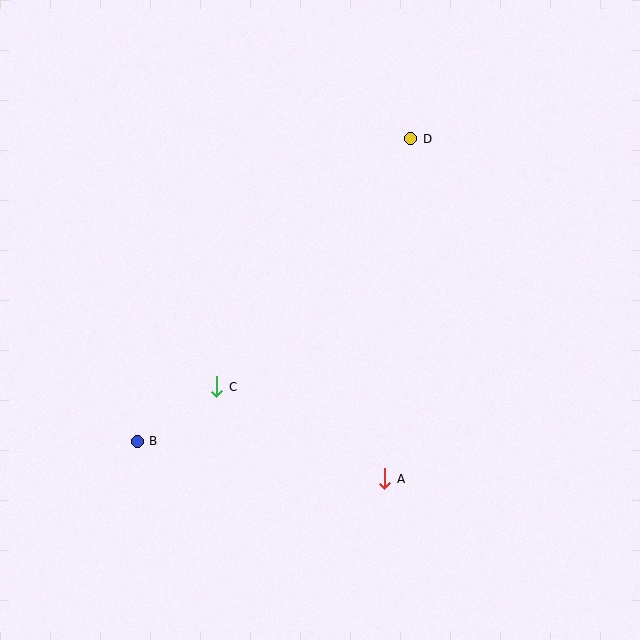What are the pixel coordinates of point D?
Point D is at (411, 139).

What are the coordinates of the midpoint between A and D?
The midpoint between A and D is at (398, 309).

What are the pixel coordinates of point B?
Point B is at (137, 441).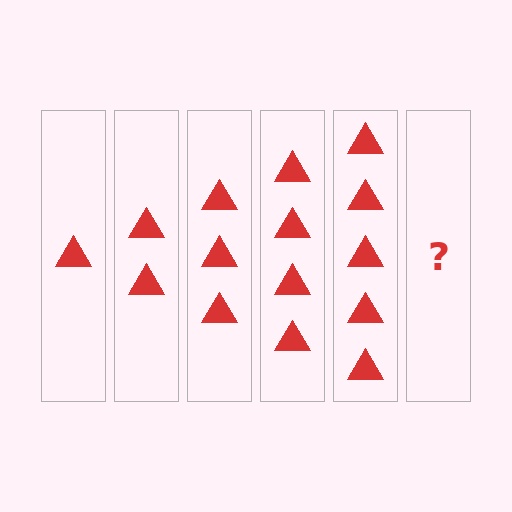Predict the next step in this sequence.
The next step is 6 triangles.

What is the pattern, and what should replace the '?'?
The pattern is that each step adds one more triangle. The '?' should be 6 triangles.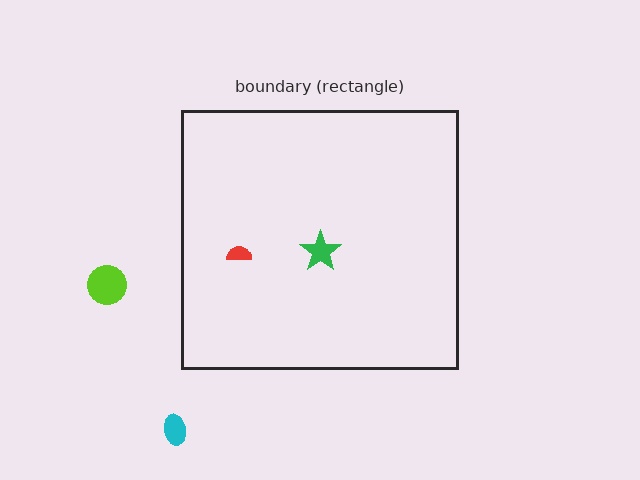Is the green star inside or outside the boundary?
Inside.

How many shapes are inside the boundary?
2 inside, 2 outside.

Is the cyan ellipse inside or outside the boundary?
Outside.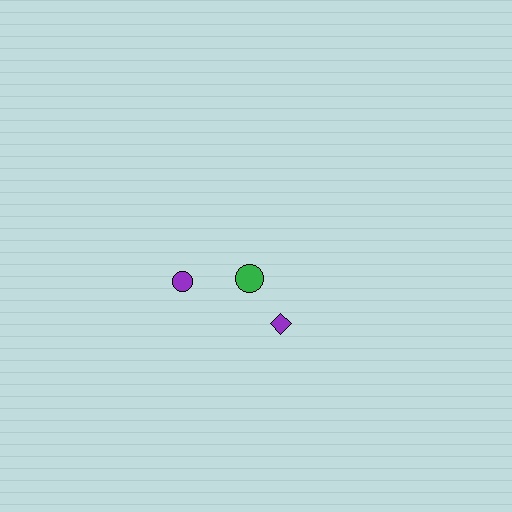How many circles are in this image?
There are 2 circles.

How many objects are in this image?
There are 3 objects.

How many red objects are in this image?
There are no red objects.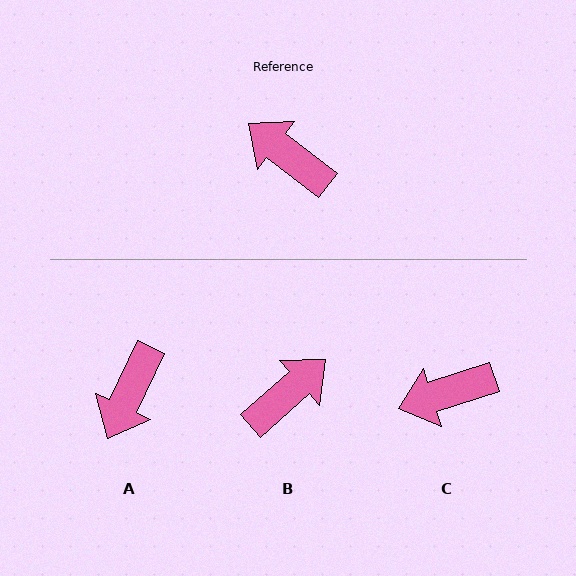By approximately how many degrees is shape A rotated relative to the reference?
Approximately 102 degrees counter-clockwise.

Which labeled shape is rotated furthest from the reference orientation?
A, about 102 degrees away.